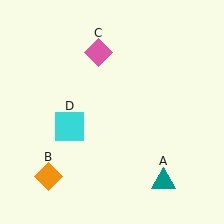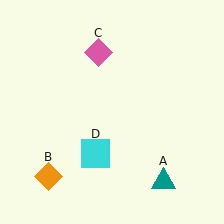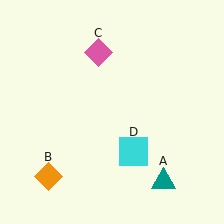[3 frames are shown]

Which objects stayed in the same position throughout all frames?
Teal triangle (object A) and orange diamond (object B) and pink diamond (object C) remained stationary.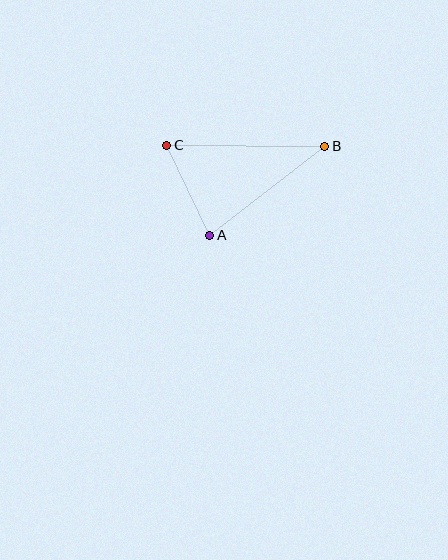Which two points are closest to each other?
Points A and C are closest to each other.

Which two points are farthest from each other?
Points B and C are farthest from each other.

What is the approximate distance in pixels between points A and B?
The distance between A and B is approximately 145 pixels.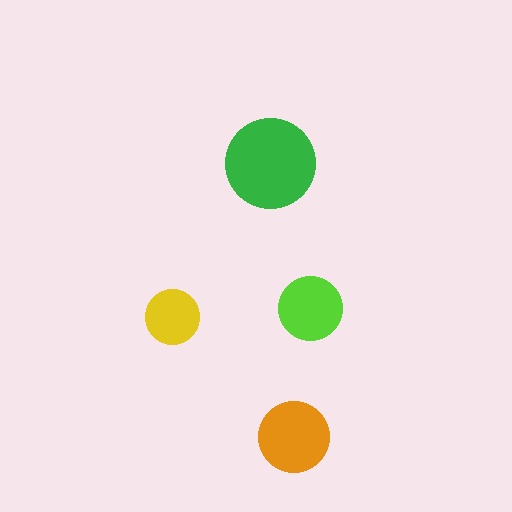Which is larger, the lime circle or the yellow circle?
The lime one.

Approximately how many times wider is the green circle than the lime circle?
About 1.5 times wider.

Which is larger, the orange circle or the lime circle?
The orange one.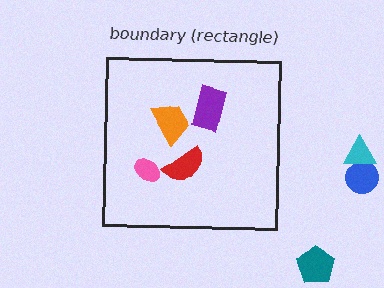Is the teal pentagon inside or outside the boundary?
Outside.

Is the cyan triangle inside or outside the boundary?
Outside.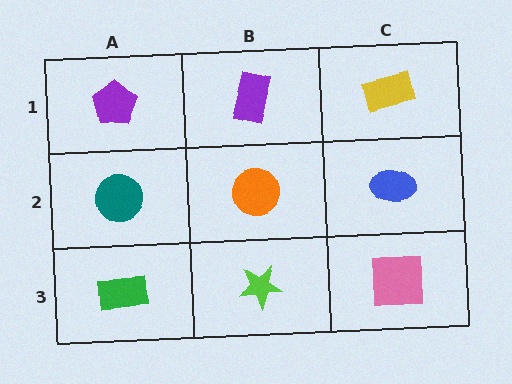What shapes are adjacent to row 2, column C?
A yellow rectangle (row 1, column C), a pink square (row 3, column C), an orange circle (row 2, column B).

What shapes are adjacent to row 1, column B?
An orange circle (row 2, column B), a purple pentagon (row 1, column A), a yellow rectangle (row 1, column C).